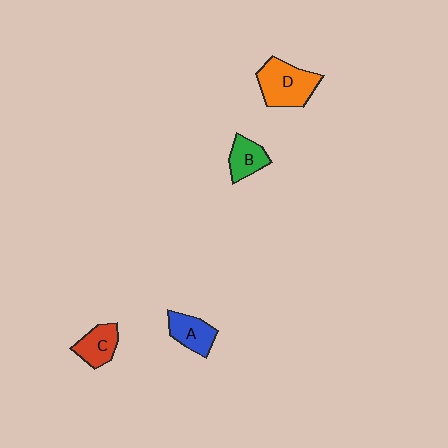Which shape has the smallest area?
Shape B (green).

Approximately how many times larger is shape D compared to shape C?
Approximately 1.6 times.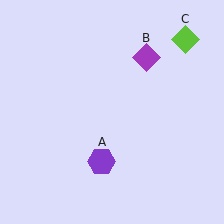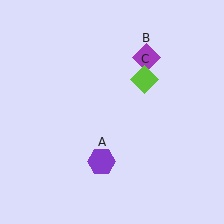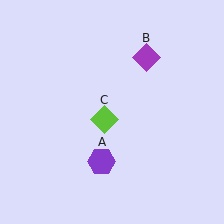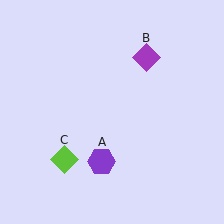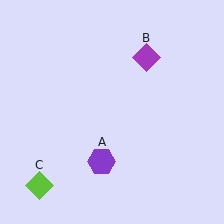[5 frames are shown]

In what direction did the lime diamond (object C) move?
The lime diamond (object C) moved down and to the left.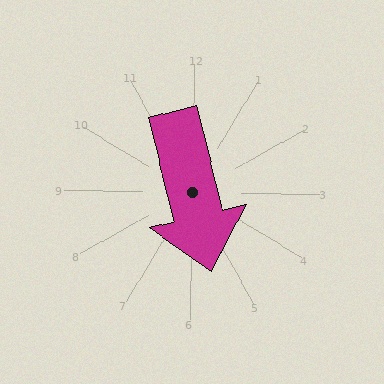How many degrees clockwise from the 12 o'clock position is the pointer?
Approximately 165 degrees.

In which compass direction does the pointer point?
South.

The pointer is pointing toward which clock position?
Roughly 6 o'clock.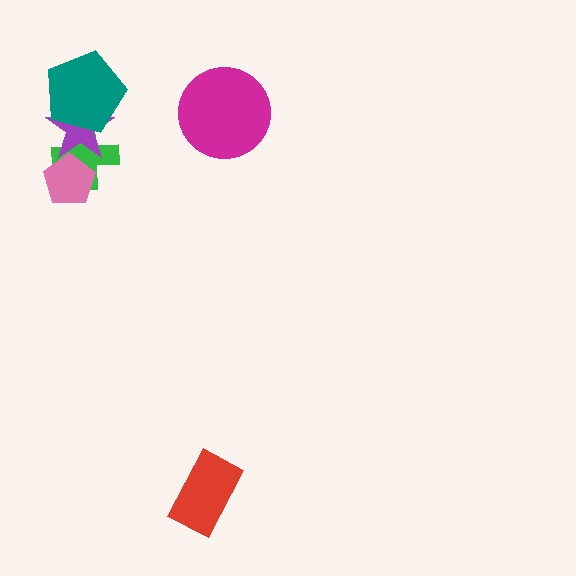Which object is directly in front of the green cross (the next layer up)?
The purple star is directly in front of the green cross.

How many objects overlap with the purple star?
3 objects overlap with the purple star.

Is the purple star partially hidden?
Yes, it is partially covered by another shape.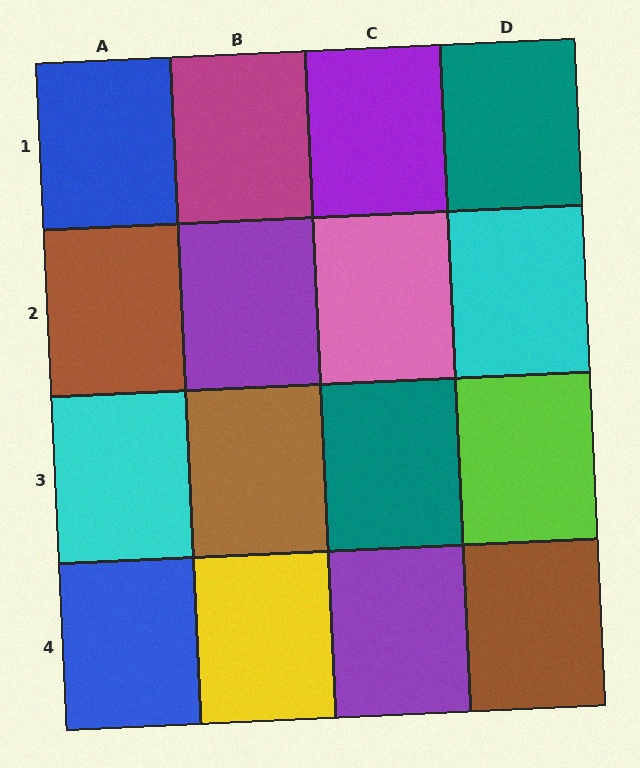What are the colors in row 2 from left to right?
Brown, purple, pink, cyan.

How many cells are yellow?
1 cell is yellow.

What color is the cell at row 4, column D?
Brown.